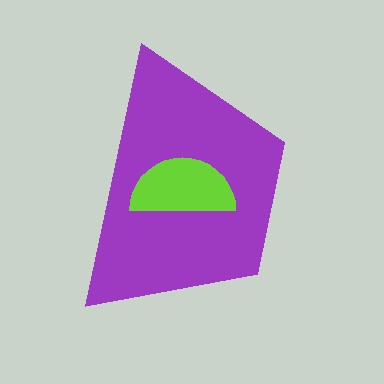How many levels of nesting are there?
2.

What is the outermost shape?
The purple trapezoid.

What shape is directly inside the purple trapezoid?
The lime semicircle.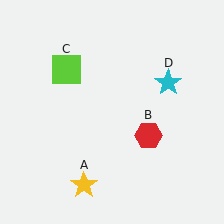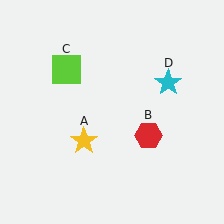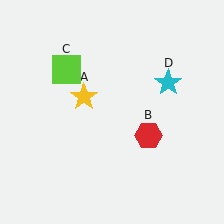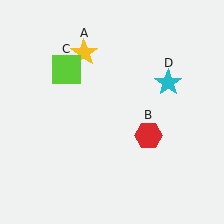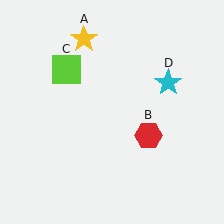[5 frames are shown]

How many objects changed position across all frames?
1 object changed position: yellow star (object A).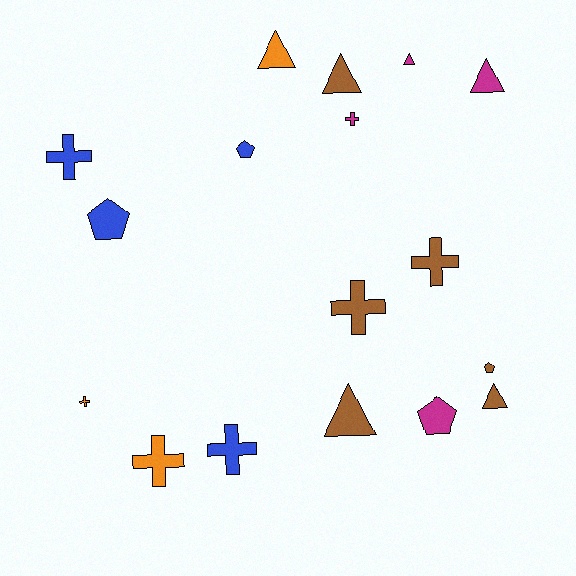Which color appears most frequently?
Brown, with 6 objects.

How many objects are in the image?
There are 17 objects.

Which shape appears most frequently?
Cross, with 7 objects.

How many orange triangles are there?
There is 1 orange triangle.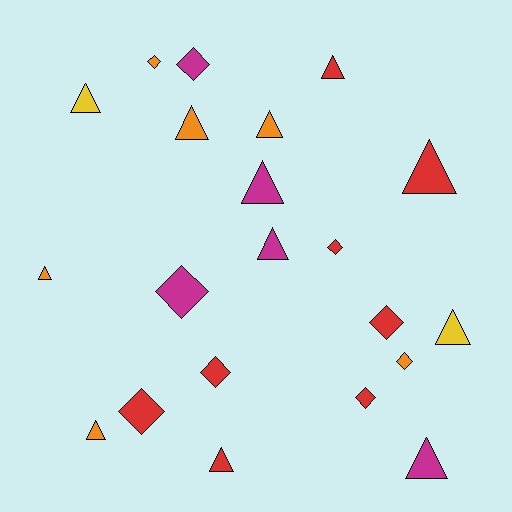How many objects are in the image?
There are 21 objects.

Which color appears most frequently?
Red, with 8 objects.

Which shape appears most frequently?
Triangle, with 12 objects.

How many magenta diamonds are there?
There are 2 magenta diamonds.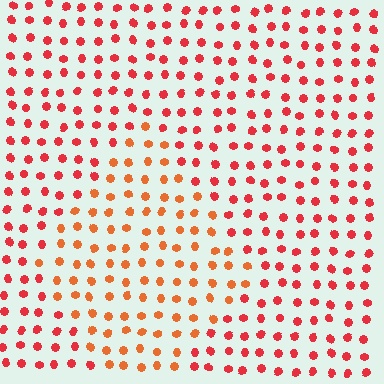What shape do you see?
I see a diamond.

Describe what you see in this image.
The image is filled with small red elements in a uniform arrangement. A diamond-shaped region is visible where the elements are tinted to a slightly different hue, forming a subtle color boundary.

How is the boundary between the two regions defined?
The boundary is defined purely by a slight shift in hue (about 25 degrees). Spacing, size, and orientation are identical on both sides.